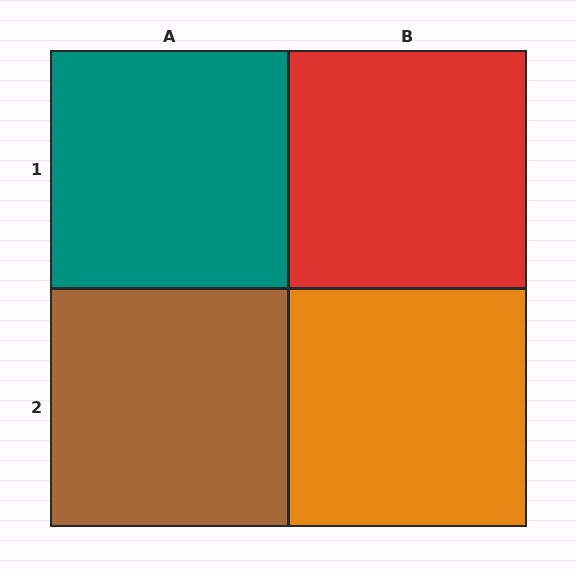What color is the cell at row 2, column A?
Brown.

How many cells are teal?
1 cell is teal.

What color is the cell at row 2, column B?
Orange.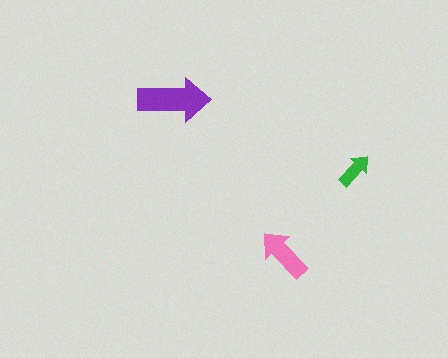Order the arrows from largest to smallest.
the purple one, the pink one, the green one.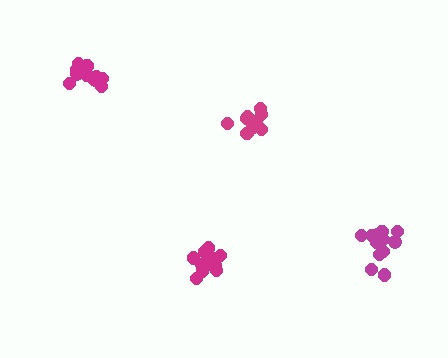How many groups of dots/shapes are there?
There are 4 groups.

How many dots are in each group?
Group 1: 14 dots, Group 2: 16 dots, Group 3: 14 dots, Group 4: 10 dots (54 total).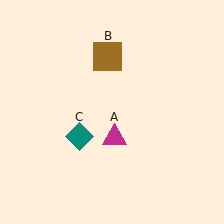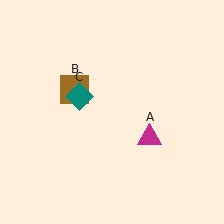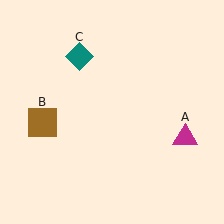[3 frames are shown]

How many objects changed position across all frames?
3 objects changed position: magenta triangle (object A), brown square (object B), teal diamond (object C).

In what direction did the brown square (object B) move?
The brown square (object B) moved down and to the left.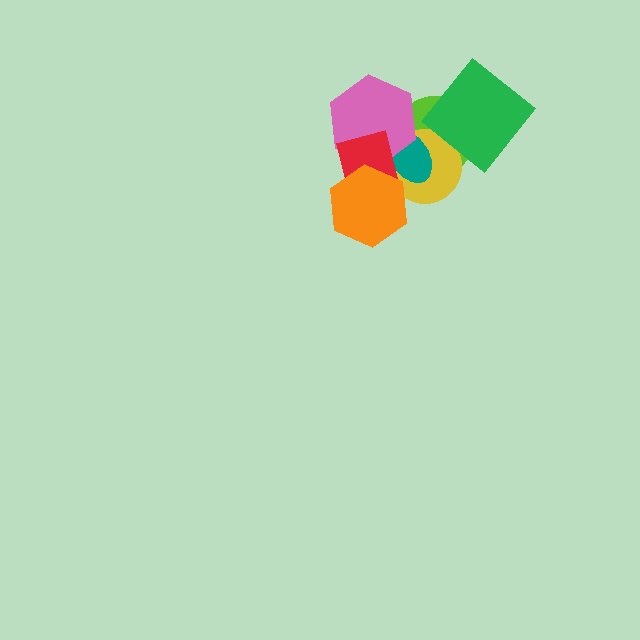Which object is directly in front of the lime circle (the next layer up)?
The yellow circle is directly in front of the lime circle.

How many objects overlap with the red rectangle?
4 objects overlap with the red rectangle.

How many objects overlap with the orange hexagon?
2 objects overlap with the orange hexagon.